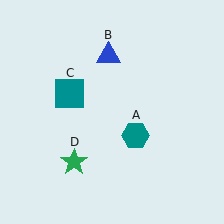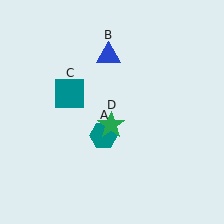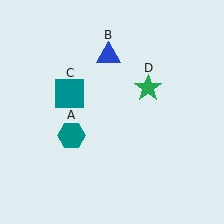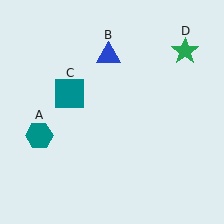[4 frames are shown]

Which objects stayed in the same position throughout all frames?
Blue triangle (object B) and teal square (object C) remained stationary.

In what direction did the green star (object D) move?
The green star (object D) moved up and to the right.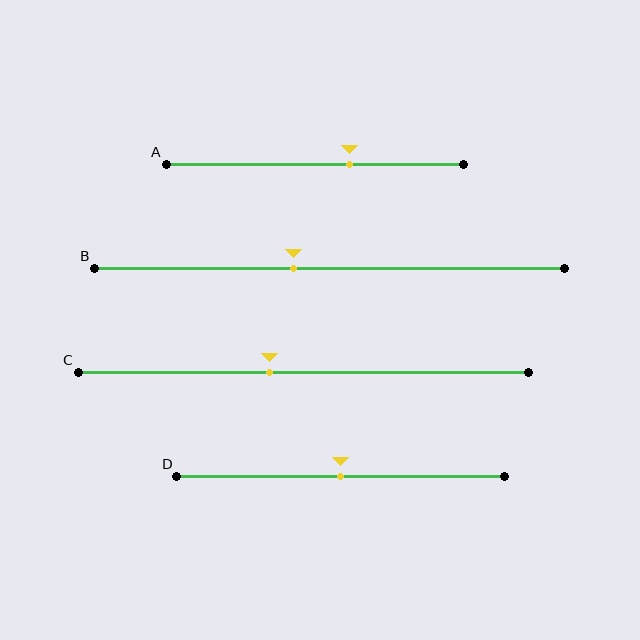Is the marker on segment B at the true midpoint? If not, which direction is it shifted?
No, the marker on segment B is shifted to the left by about 8% of the segment length.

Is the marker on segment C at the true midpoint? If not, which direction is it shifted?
No, the marker on segment C is shifted to the left by about 8% of the segment length.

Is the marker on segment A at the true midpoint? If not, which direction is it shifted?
No, the marker on segment A is shifted to the right by about 12% of the segment length.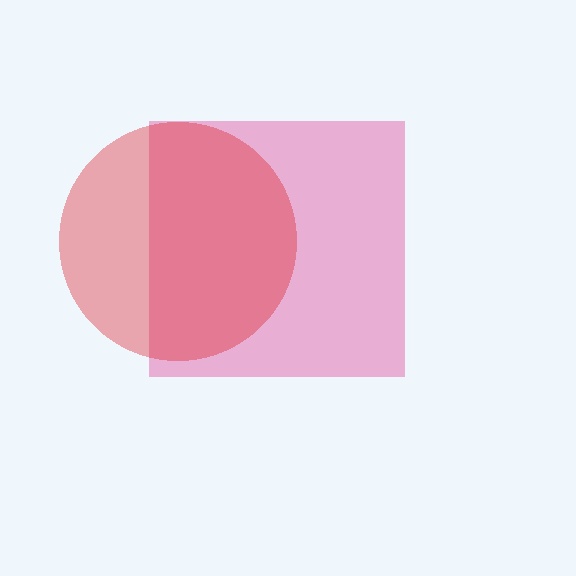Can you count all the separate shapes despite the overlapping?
Yes, there are 2 separate shapes.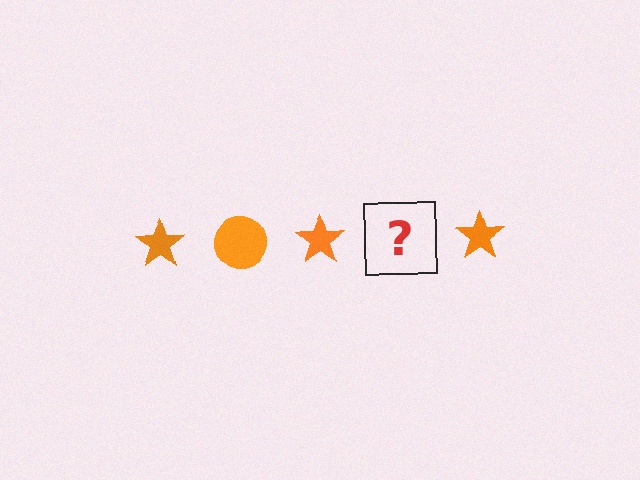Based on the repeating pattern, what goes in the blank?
The blank should be an orange circle.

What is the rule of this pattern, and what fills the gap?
The rule is that the pattern cycles through star, circle shapes in orange. The gap should be filled with an orange circle.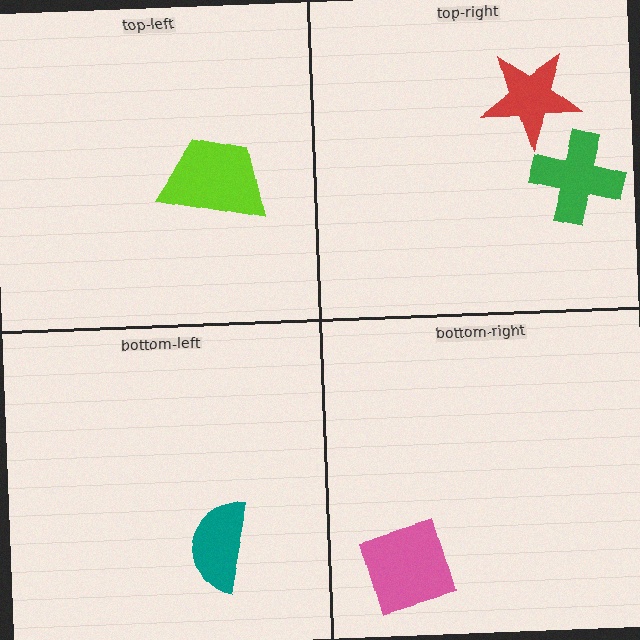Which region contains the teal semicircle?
The bottom-left region.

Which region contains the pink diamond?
The bottom-right region.